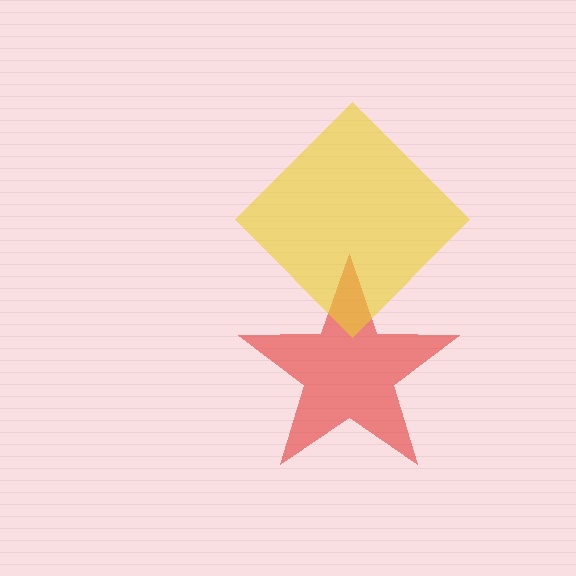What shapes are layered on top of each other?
The layered shapes are: a red star, a yellow diamond.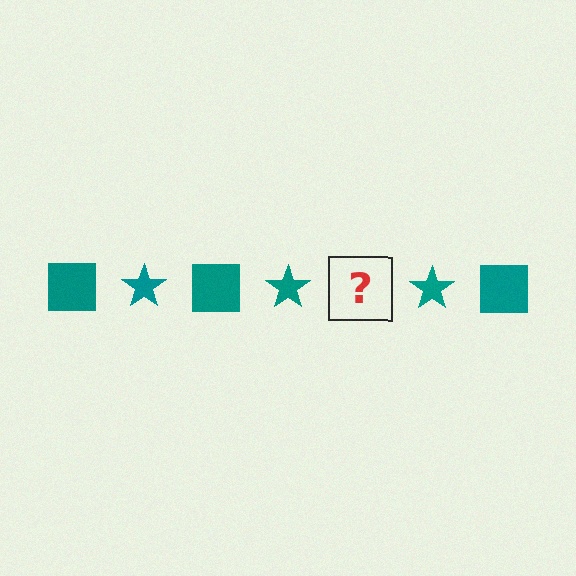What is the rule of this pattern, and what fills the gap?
The rule is that the pattern cycles through square, star shapes in teal. The gap should be filled with a teal square.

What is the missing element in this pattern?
The missing element is a teal square.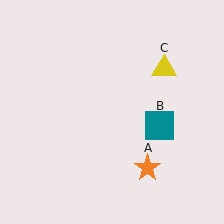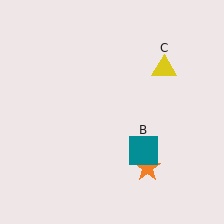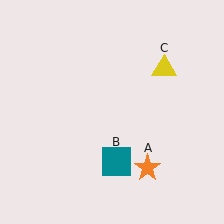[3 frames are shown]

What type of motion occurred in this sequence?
The teal square (object B) rotated clockwise around the center of the scene.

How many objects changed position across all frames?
1 object changed position: teal square (object B).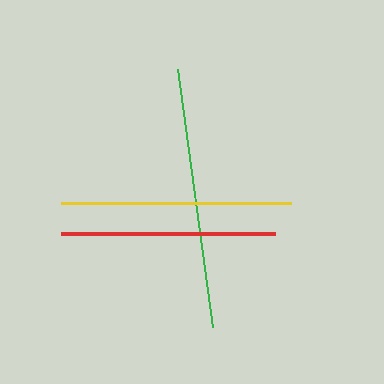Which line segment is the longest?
The green line is the longest at approximately 260 pixels.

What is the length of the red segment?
The red segment is approximately 215 pixels long.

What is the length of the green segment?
The green segment is approximately 260 pixels long.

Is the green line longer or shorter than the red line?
The green line is longer than the red line.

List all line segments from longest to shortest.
From longest to shortest: green, yellow, red.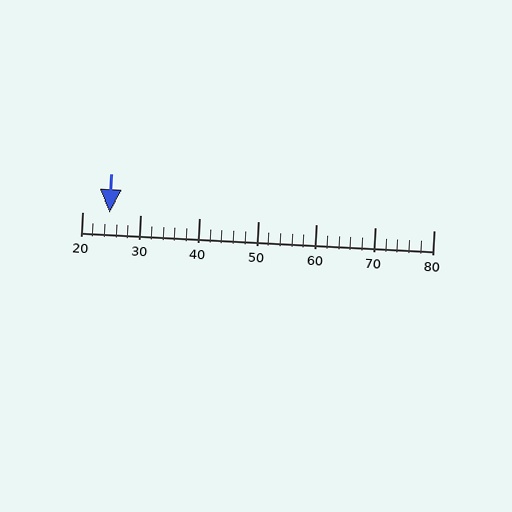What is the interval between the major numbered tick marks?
The major tick marks are spaced 10 units apart.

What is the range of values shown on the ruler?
The ruler shows values from 20 to 80.